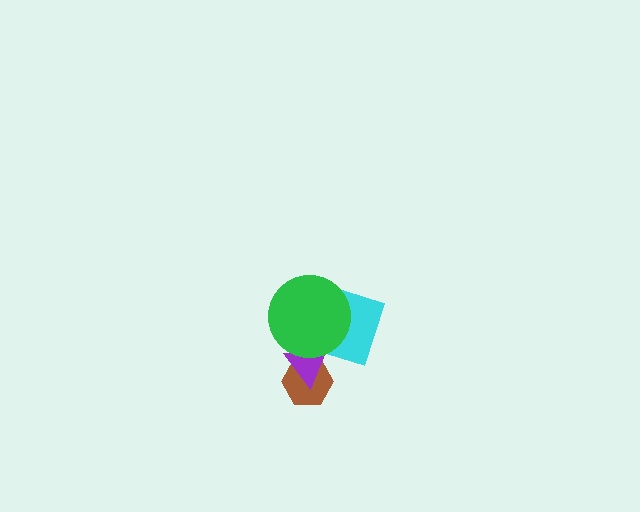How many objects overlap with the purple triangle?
3 objects overlap with the purple triangle.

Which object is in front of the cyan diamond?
The green circle is in front of the cyan diamond.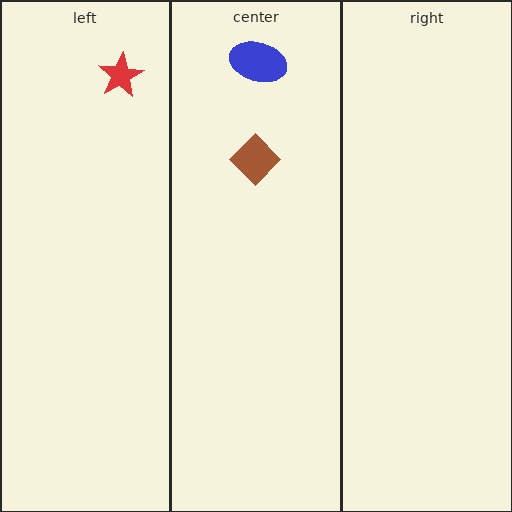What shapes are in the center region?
The brown diamond, the blue ellipse.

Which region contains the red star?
The left region.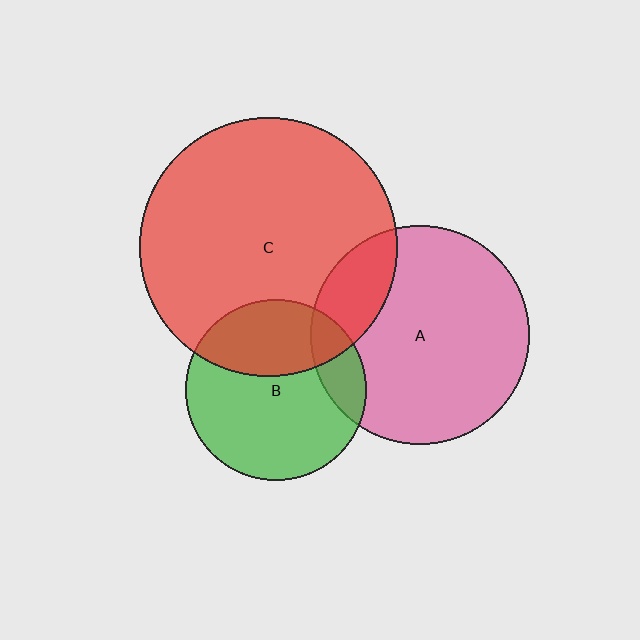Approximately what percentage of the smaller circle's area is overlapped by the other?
Approximately 15%.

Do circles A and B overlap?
Yes.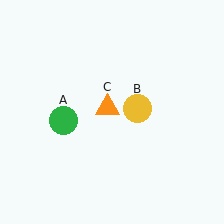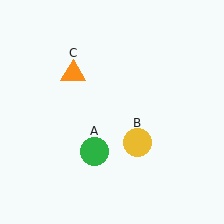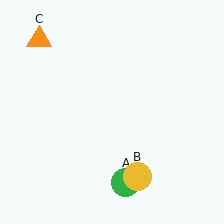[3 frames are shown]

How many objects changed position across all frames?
3 objects changed position: green circle (object A), yellow circle (object B), orange triangle (object C).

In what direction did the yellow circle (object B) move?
The yellow circle (object B) moved down.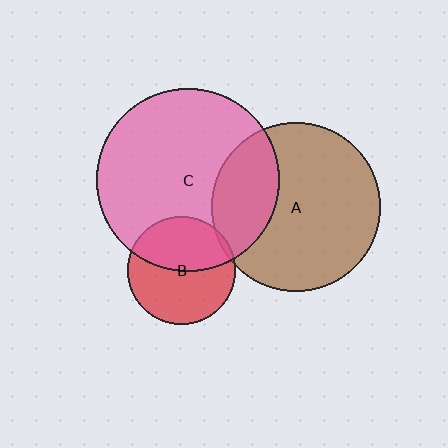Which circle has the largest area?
Circle C (pink).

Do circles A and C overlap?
Yes.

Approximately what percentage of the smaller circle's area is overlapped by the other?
Approximately 25%.